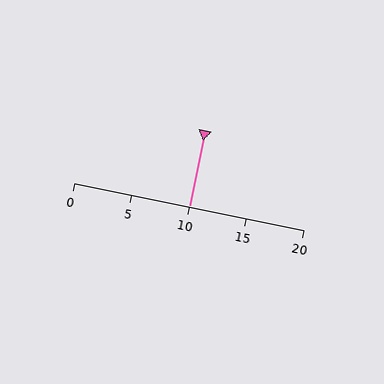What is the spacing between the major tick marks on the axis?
The major ticks are spaced 5 apart.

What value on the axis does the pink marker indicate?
The marker indicates approximately 10.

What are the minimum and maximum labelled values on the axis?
The axis runs from 0 to 20.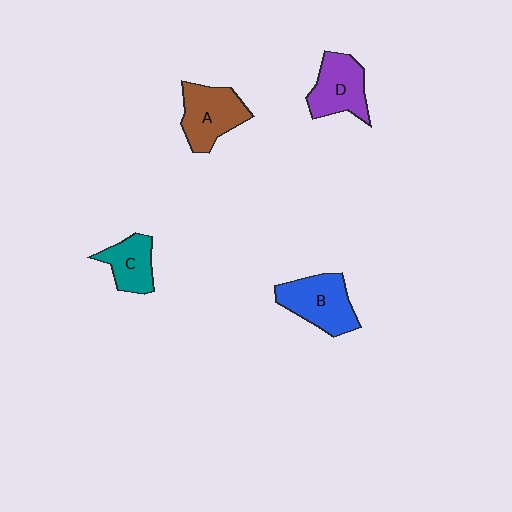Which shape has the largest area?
Shape B (blue).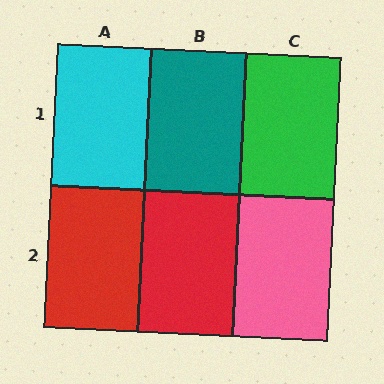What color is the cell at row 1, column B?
Teal.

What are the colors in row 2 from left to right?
Red, red, pink.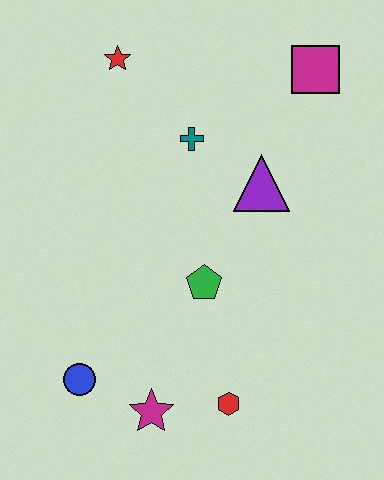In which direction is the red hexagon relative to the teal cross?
The red hexagon is below the teal cross.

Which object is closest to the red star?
The teal cross is closest to the red star.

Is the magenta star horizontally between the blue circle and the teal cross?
Yes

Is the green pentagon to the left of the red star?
No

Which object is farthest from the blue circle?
The magenta square is farthest from the blue circle.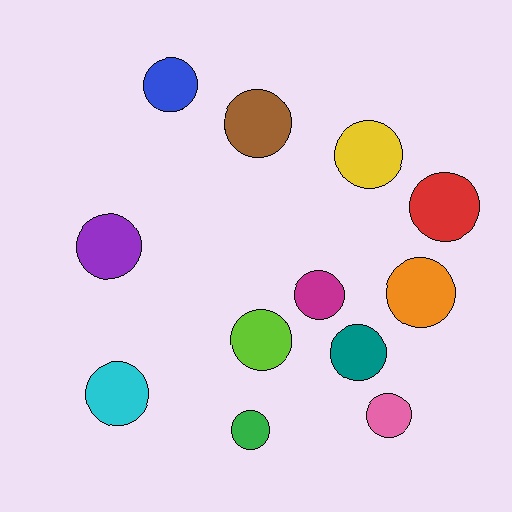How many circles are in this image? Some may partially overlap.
There are 12 circles.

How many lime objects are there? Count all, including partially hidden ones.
There is 1 lime object.